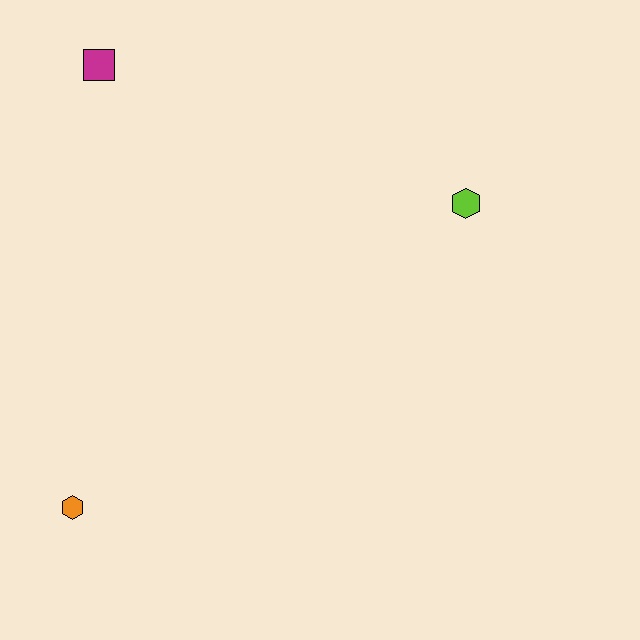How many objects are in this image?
There are 3 objects.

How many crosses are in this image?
There are no crosses.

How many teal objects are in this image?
There are no teal objects.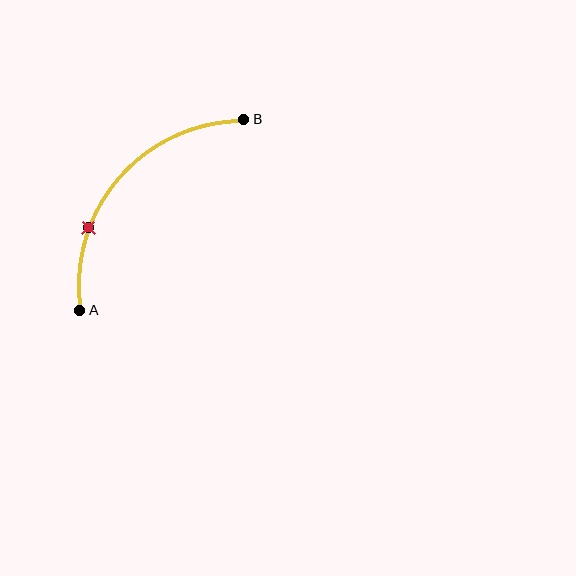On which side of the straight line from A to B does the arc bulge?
The arc bulges above and to the left of the straight line connecting A and B.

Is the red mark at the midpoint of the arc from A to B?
No. The red mark lies on the arc but is closer to endpoint A. The arc midpoint would be at the point on the curve equidistant along the arc from both A and B.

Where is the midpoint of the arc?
The arc midpoint is the point on the curve farthest from the straight line joining A and B. It sits above and to the left of that line.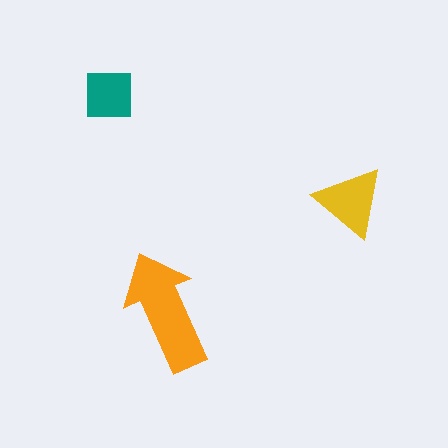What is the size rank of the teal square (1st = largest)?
3rd.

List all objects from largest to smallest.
The orange arrow, the yellow triangle, the teal square.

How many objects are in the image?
There are 3 objects in the image.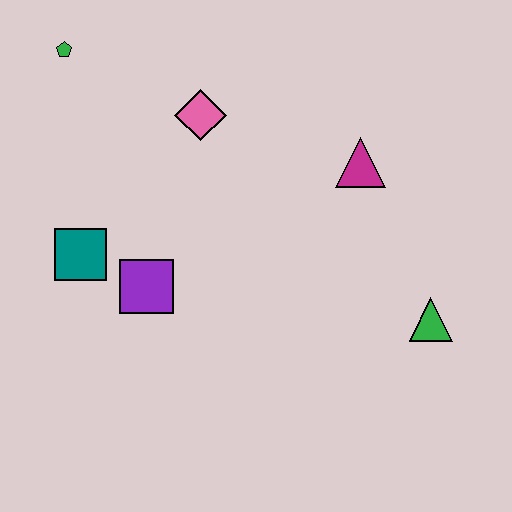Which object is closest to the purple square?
The teal square is closest to the purple square.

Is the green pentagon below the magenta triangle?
No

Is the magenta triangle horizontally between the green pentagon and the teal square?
No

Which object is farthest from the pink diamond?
The green triangle is farthest from the pink diamond.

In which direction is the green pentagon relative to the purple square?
The green pentagon is above the purple square.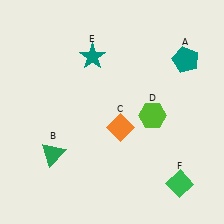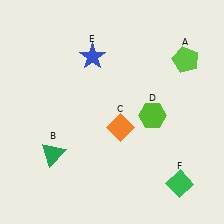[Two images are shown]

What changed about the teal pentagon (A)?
In Image 1, A is teal. In Image 2, it changed to lime.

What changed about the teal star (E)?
In Image 1, E is teal. In Image 2, it changed to blue.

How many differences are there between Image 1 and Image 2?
There are 2 differences between the two images.